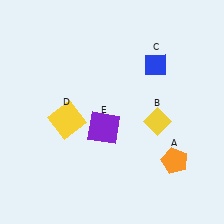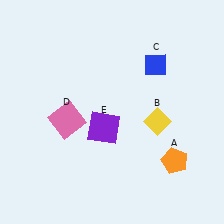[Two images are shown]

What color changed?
The square (D) changed from yellow in Image 1 to pink in Image 2.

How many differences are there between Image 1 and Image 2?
There is 1 difference between the two images.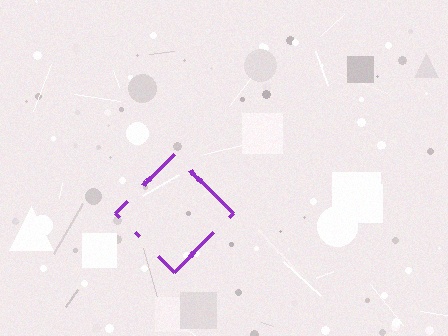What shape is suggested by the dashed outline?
The dashed outline suggests a diamond.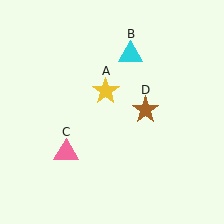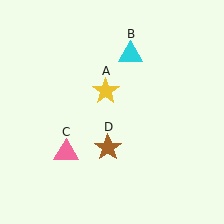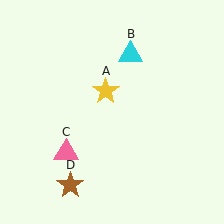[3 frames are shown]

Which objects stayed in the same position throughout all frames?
Yellow star (object A) and cyan triangle (object B) and pink triangle (object C) remained stationary.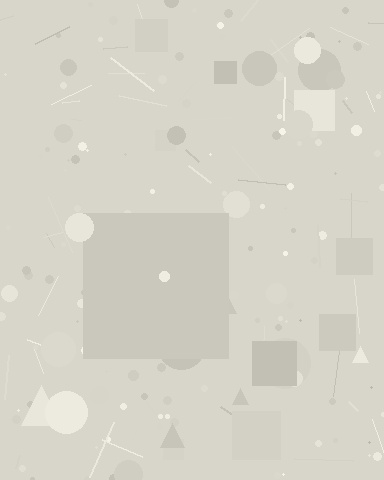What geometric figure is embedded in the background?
A square is embedded in the background.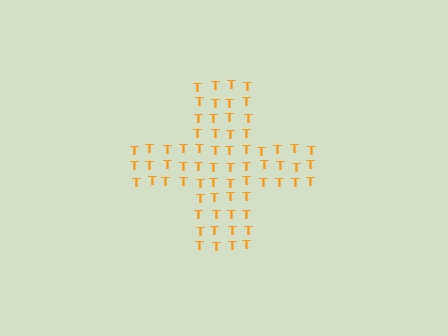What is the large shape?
The large shape is a cross.